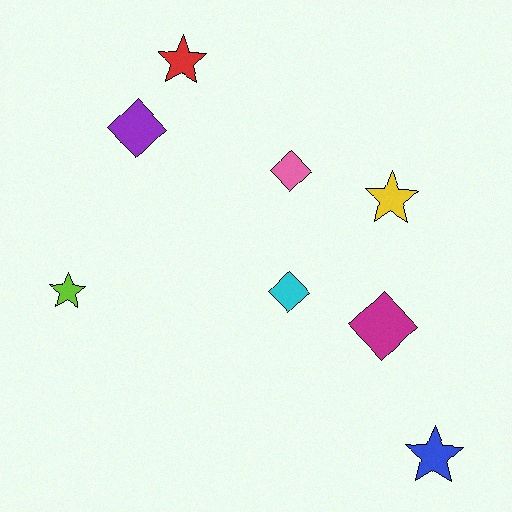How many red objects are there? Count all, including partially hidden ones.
There is 1 red object.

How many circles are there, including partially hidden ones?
There are no circles.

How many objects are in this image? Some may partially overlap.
There are 8 objects.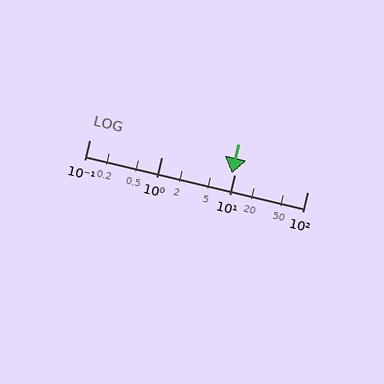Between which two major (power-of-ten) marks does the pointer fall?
The pointer is between 1 and 10.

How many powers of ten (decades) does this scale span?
The scale spans 3 decades, from 0.1 to 100.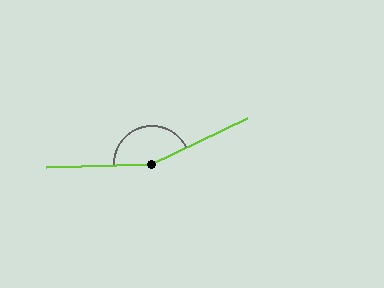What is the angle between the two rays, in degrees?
Approximately 156 degrees.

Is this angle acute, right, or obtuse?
It is obtuse.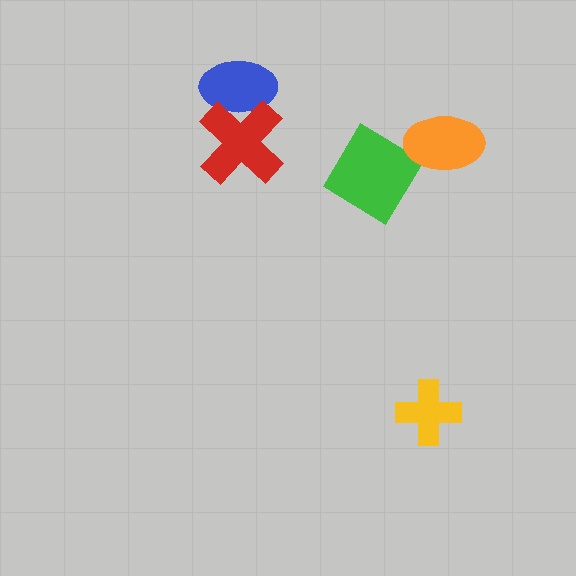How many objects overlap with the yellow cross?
0 objects overlap with the yellow cross.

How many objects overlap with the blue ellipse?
1 object overlaps with the blue ellipse.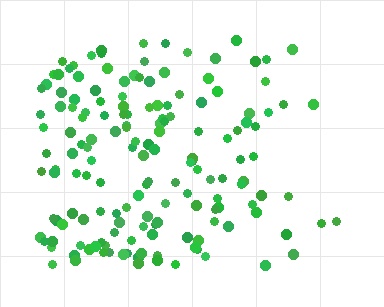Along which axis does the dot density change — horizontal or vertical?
Horizontal.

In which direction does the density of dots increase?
From right to left, with the left side densest.